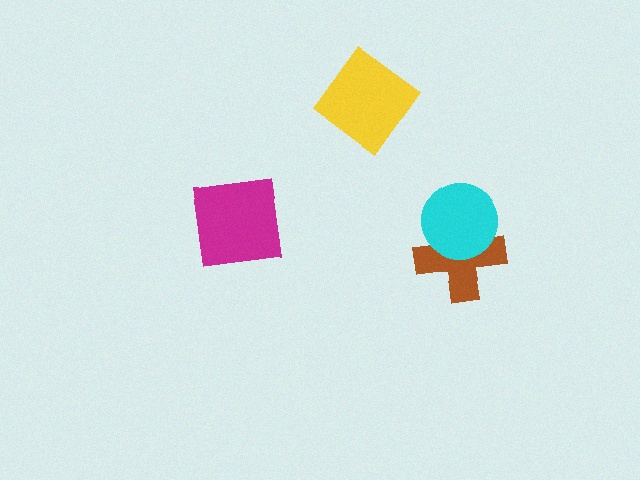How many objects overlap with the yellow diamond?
0 objects overlap with the yellow diamond.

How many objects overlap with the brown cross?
1 object overlaps with the brown cross.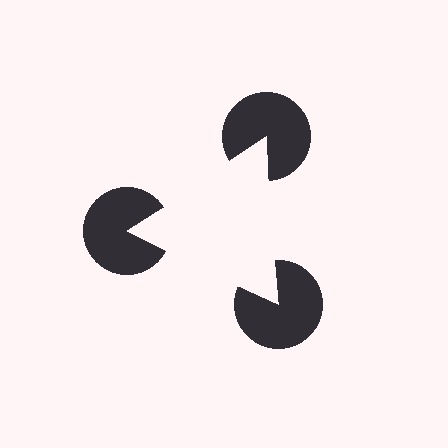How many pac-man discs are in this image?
There are 3 — one at each vertex of the illusory triangle.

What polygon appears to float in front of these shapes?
An illusory triangle — its edges are inferred from the aligned wedge cuts in the pac-man discs, not physically drawn.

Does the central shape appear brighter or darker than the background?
It typically appears slightly brighter than the background, even though no actual brightness change is drawn.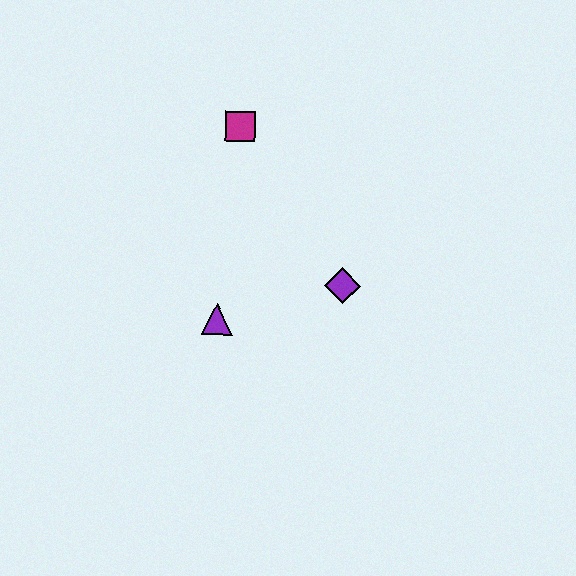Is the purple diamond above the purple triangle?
Yes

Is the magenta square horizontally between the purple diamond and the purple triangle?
Yes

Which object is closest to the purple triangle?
The purple diamond is closest to the purple triangle.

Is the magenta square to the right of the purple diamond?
No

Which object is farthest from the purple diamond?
The magenta square is farthest from the purple diamond.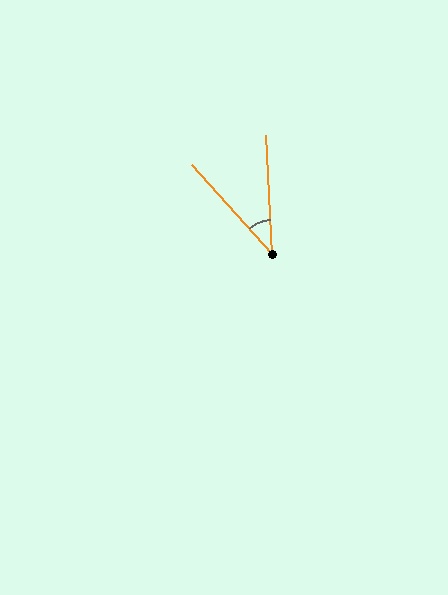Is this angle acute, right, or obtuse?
It is acute.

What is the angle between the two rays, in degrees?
Approximately 39 degrees.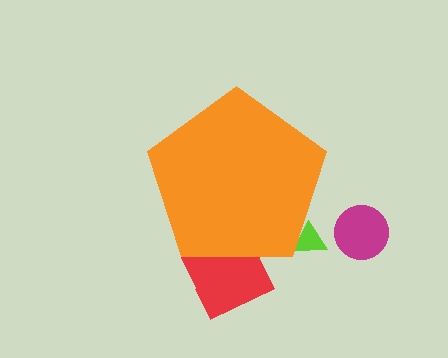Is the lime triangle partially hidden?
Yes, the lime triangle is partially hidden behind the orange pentagon.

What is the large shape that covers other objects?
An orange pentagon.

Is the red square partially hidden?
Yes, the red square is partially hidden behind the orange pentagon.